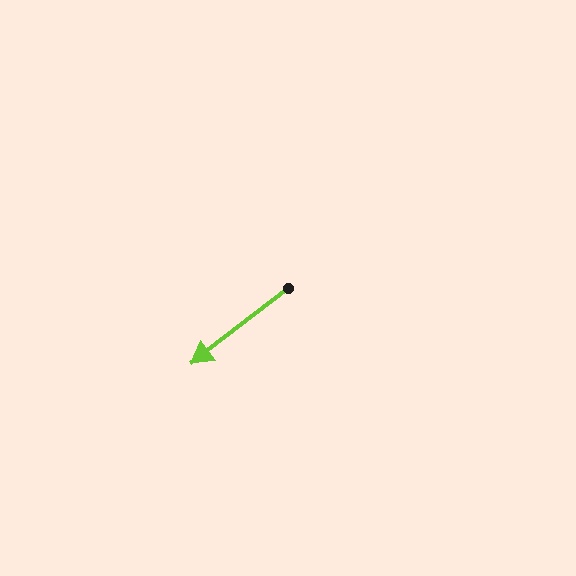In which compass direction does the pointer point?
Southwest.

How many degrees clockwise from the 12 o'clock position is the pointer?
Approximately 232 degrees.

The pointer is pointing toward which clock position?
Roughly 8 o'clock.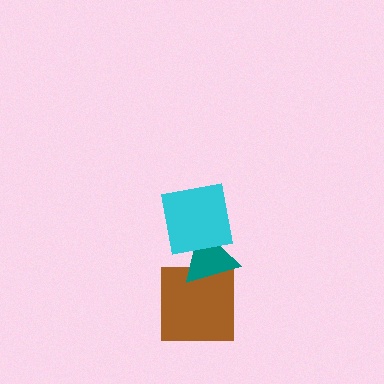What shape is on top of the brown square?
The teal triangle is on top of the brown square.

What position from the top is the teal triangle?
The teal triangle is 2nd from the top.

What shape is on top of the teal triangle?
The cyan square is on top of the teal triangle.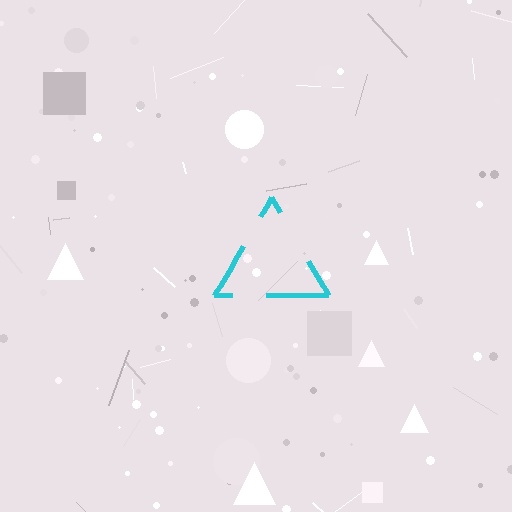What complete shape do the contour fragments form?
The contour fragments form a triangle.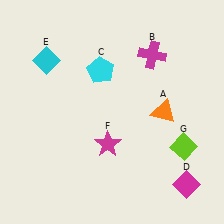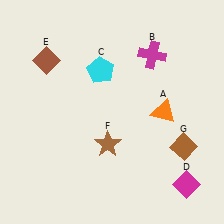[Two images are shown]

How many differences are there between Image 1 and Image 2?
There are 3 differences between the two images.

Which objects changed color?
E changed from cyan to brown. F changed from magenta to brown. G changed from lime to brown.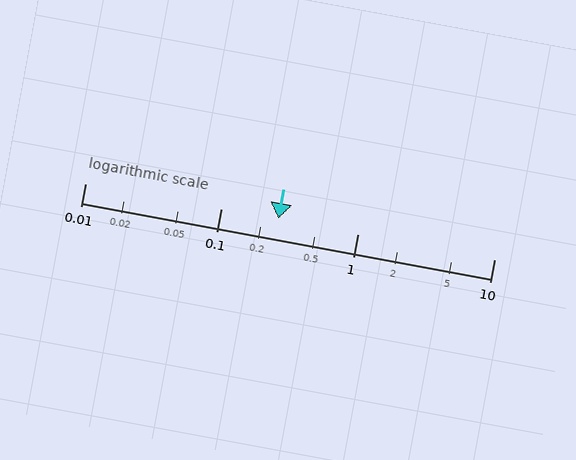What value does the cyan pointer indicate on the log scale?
The pointer indicates approximately 0.26.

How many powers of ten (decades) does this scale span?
The scale spans 3 decades, from 0.01 to 10.